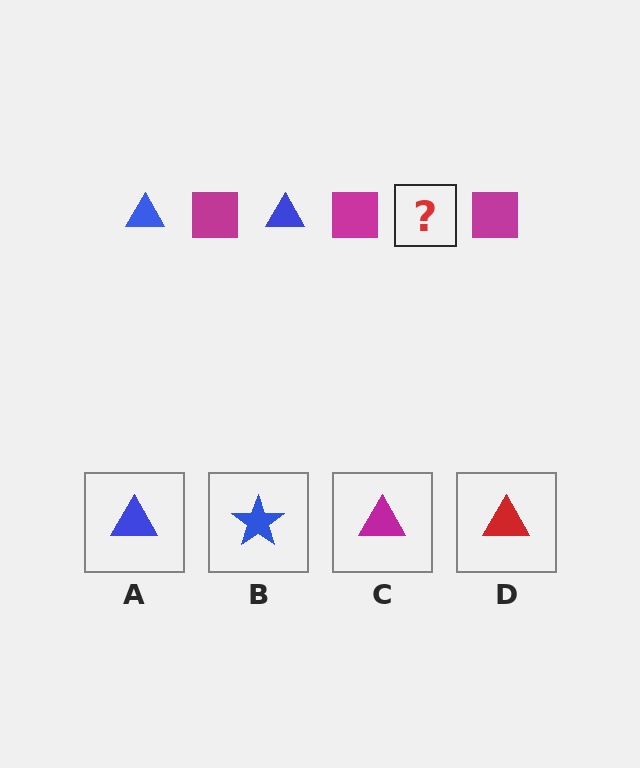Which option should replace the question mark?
Option A.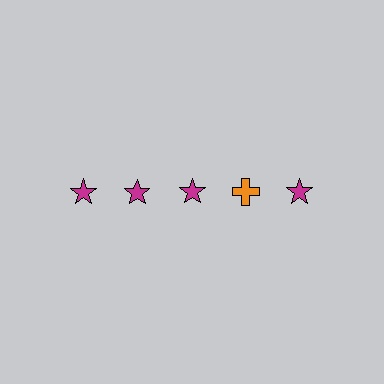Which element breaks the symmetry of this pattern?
The orange cross in the top row, second from right column breaks the symmetry. All other shapes are magenta stars.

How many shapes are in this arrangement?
There are 5 shapes arranged in a grid pattern.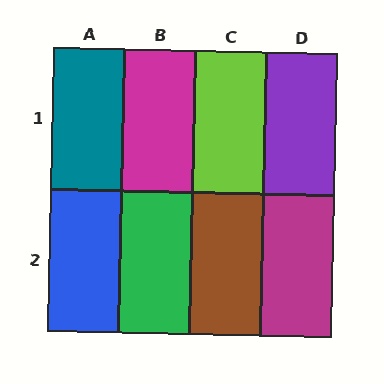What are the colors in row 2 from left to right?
Blue, green, brown, magenta.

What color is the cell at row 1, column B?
Magenta.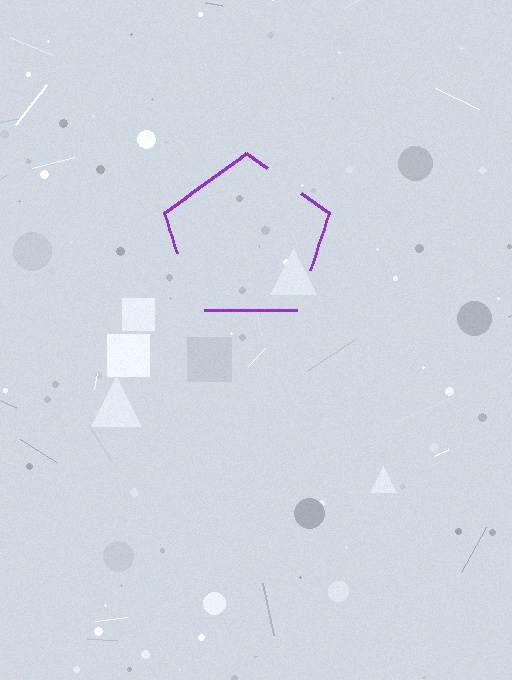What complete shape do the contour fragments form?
The contour fragments form a pentagon.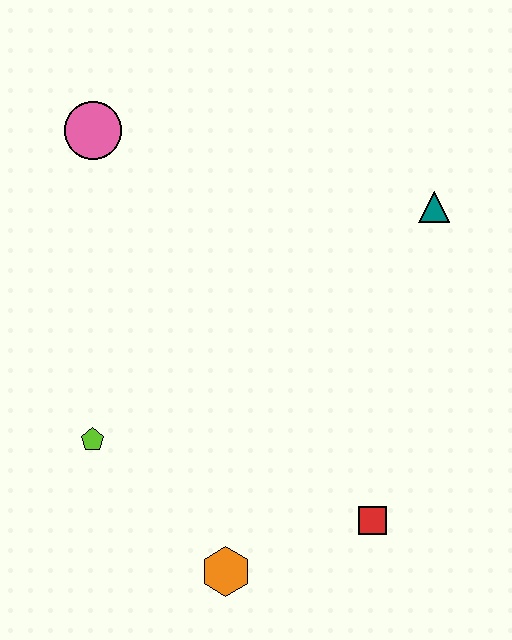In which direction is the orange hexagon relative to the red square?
The orange hexagon is to the left of the red square.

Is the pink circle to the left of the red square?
Yes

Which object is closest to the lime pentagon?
The orange hexagon is closest to the lime pentagon.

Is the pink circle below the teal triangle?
No